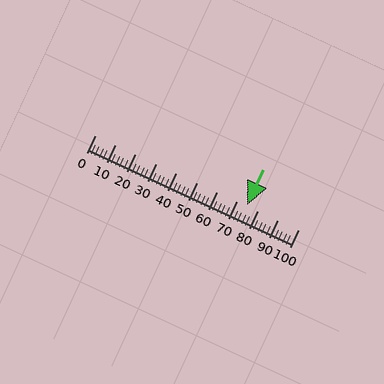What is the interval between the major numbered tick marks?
The major tick marks are spaced 10 units apart.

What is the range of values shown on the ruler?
The ruler shows values from 0 to 100.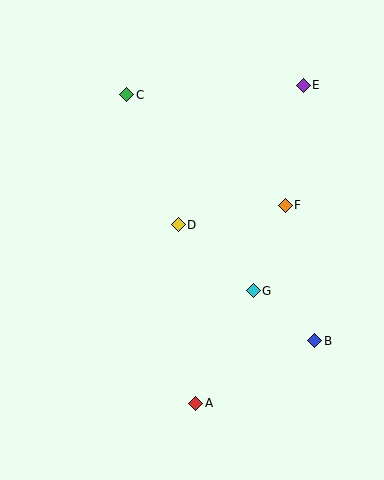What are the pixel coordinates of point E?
Point E is at (303, 85).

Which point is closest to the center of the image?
Point D at (178, 225) is closest to the center.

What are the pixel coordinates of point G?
Point G is at (253, 291).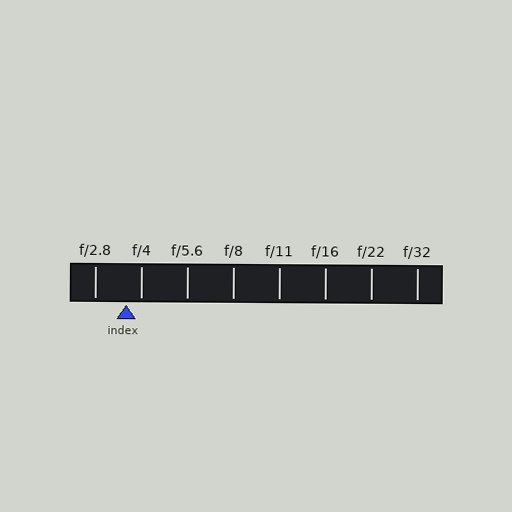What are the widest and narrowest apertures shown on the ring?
The widest aperture shown is f/2.8 and the narrowest is f/32.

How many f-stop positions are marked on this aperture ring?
There are 8 f-stop positions marked.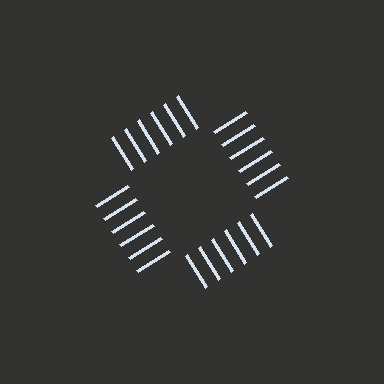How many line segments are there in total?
24 — 6 along each of the 4 edges.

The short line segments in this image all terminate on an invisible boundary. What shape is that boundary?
An illusory square — the line segments terminate on its edges but no continuous stroke is drawn.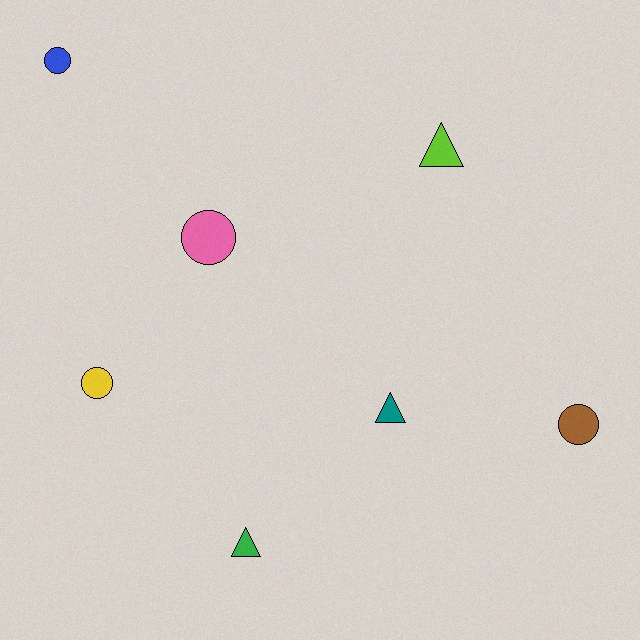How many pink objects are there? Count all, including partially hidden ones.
There is 1 pink object.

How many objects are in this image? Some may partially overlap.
There are 7 objects.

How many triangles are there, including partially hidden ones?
There are 3 triangles.